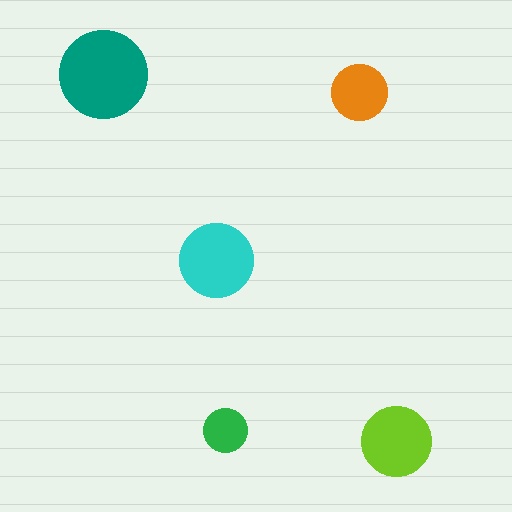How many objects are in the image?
There are 5 objects in the image.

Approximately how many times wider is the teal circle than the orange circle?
About 1.5 times wider.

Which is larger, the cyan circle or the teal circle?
The teal one.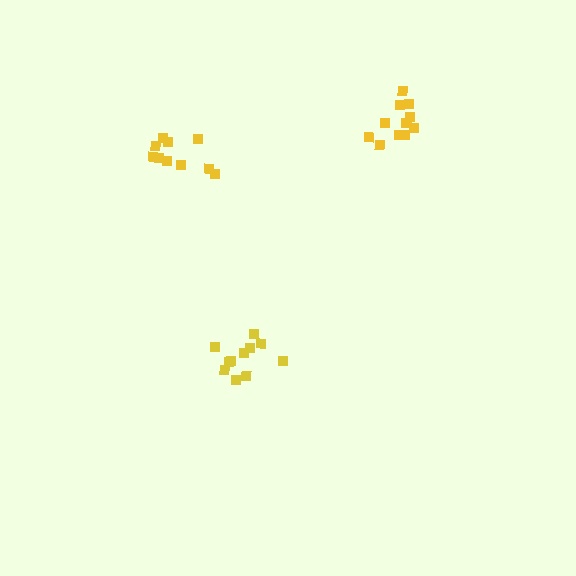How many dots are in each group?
Group 1: 12 dots, Group 2: 10 dots, Group 3: 11 dots (33 total).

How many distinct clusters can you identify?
There are 3 distinct clusters.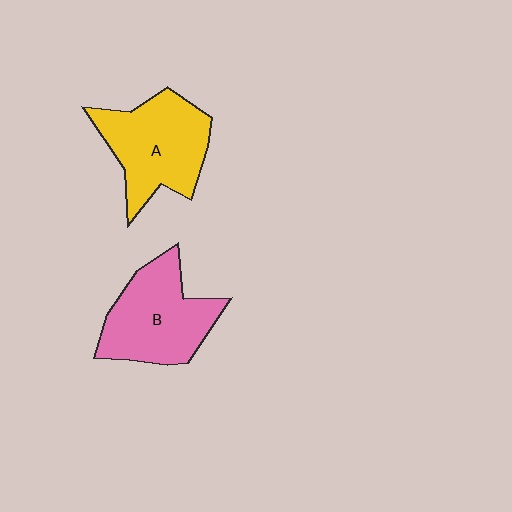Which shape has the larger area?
Shape A (yellow).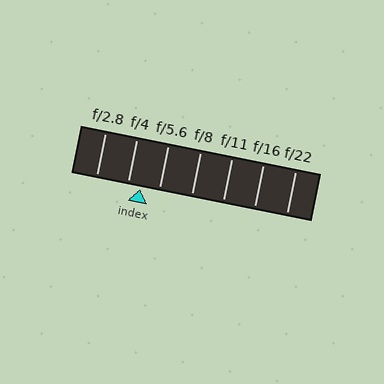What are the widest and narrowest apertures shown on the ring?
The widest aperture shown is f/2.8 and the narrowest is f/22.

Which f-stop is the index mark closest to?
The index mark is closest to f/4.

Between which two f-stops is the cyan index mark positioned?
The index mark is between f/4 and f/5.6.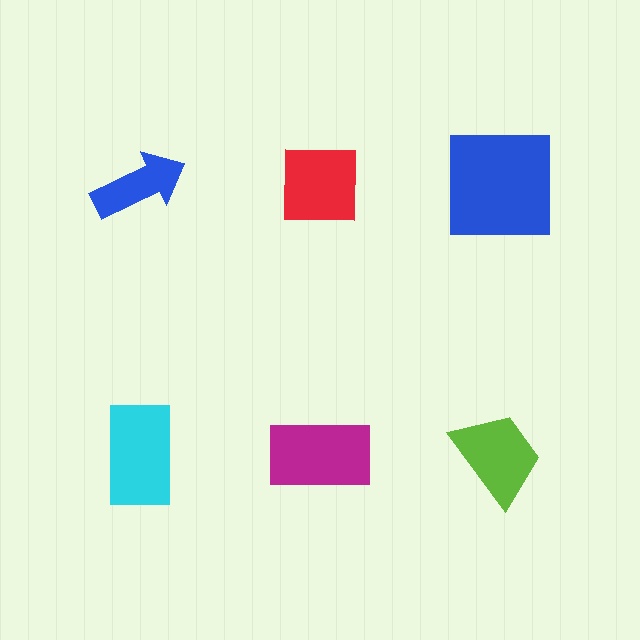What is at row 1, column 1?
A blue arrow.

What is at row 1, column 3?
A blue square.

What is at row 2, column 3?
A lime trapezoid.